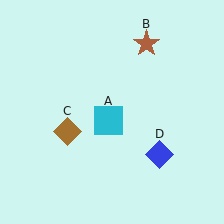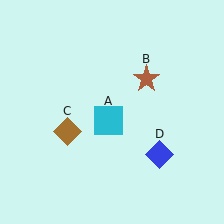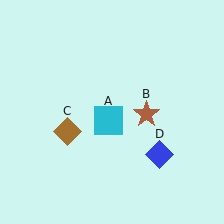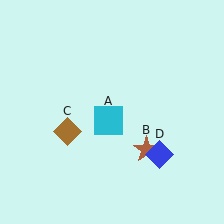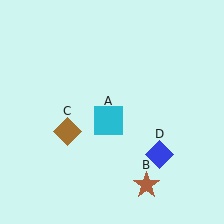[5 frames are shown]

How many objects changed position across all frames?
1 object changed position: brown star (object B).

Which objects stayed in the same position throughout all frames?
Cyan square (object A) and brown diamond (object C) and blue diamond (object D) remained stationary.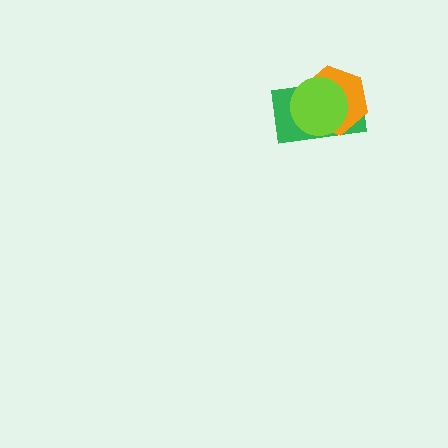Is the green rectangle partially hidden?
Yes, it is partially covered by another shape.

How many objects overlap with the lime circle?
2 objects overlap with the lime circle.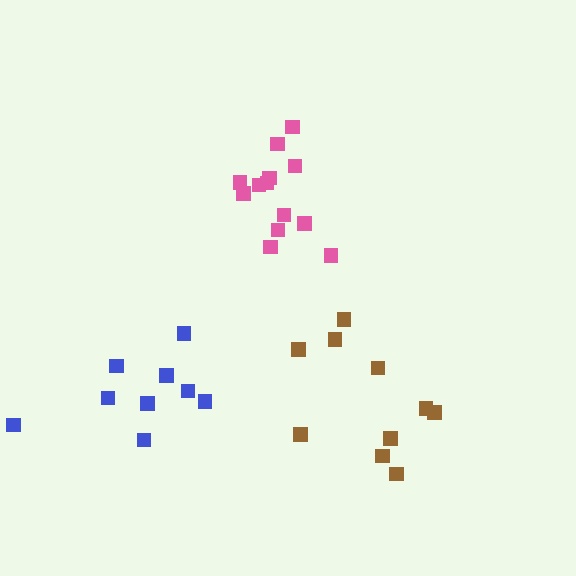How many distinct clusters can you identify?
There are 3 distinct clusters.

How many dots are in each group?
Group 1: 9 dots, Group 2: 13 dots, Group 3: 10 dots (32 total).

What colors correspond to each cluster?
The clusters are colored: blue, pink, brown.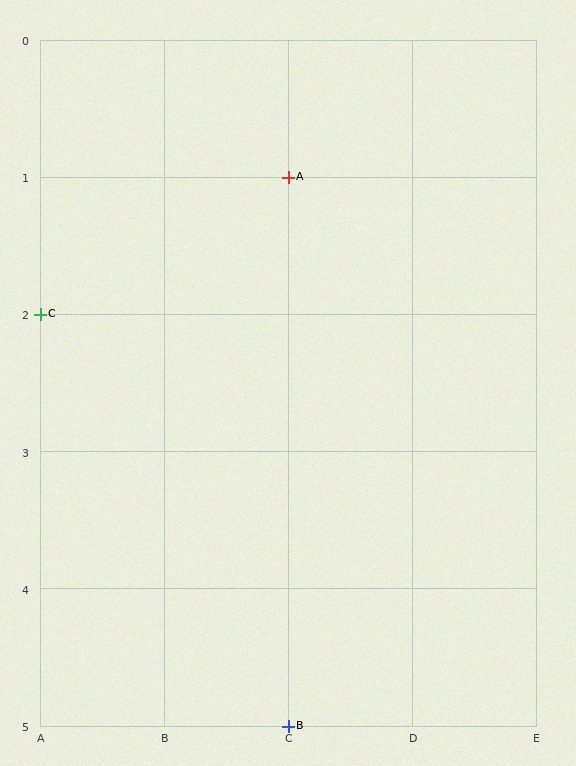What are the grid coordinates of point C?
Point C is at grid coordinates (A, 2).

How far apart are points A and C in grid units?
Points A and C are 2 columns and 1 row apart (about 2.2 grid units diagonally).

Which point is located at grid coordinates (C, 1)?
Point A is at (C, 1).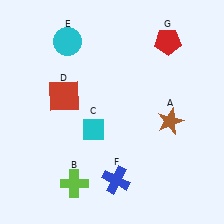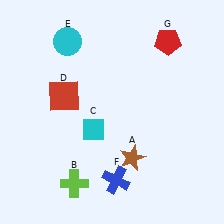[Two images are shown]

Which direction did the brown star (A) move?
The brown star (A) moved left.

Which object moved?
The brown star (A) moved left.